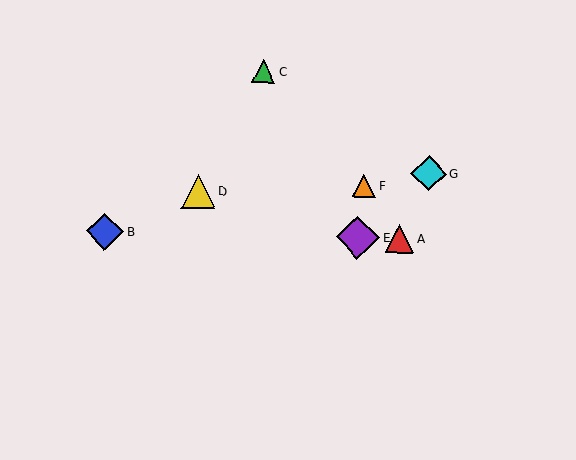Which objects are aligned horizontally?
Objects A, B, E are aligned horizontally.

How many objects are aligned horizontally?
3 objects (A, B, E) are aligned horizontally.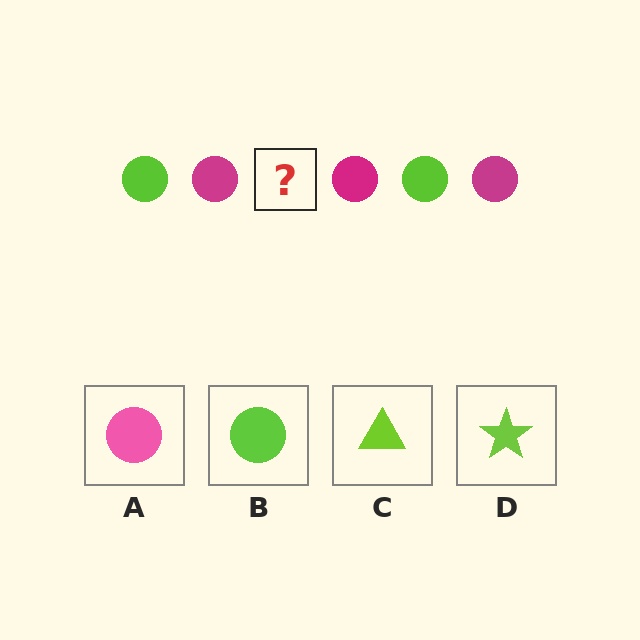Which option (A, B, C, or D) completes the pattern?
B.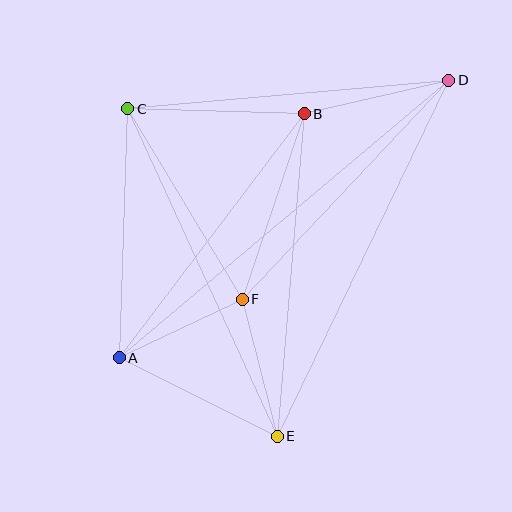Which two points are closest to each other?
Points A and F are closest to each other.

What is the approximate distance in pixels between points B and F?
The distance between B and F is approximately 196 pixels.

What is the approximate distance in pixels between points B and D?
The distance between B and D is approximately 148 pixels.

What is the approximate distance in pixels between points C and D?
The distance between C and D is approximately 322 pixels.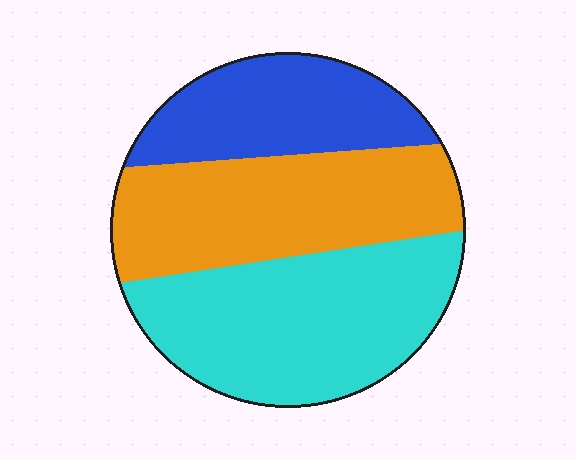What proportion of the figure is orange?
Orange covers around 35% of the figure.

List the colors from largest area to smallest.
From largest to smallest: cyan, orange, blue.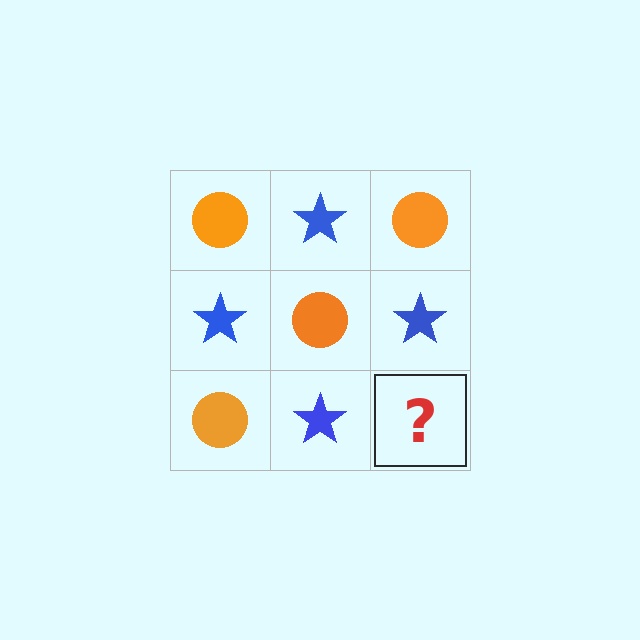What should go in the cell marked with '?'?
The missing cell should contain an orange circle.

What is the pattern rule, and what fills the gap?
The rule is that it alternates orange circle and blue star in a checkerboard pattern. The gap should be filled with an orange circle.